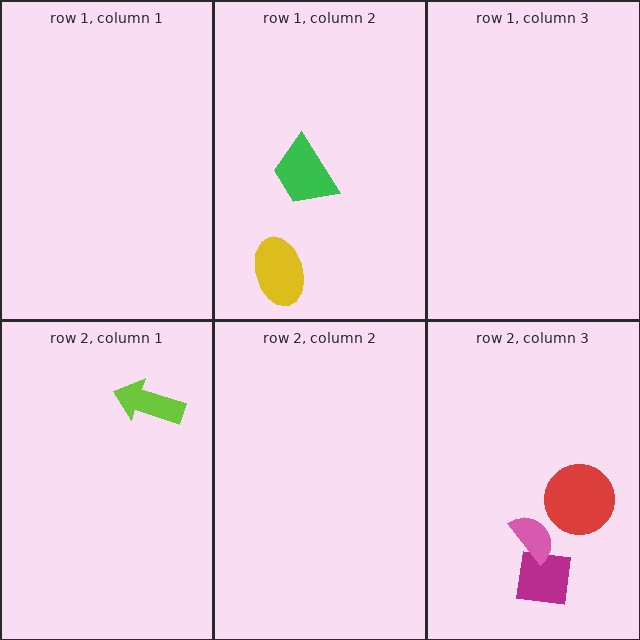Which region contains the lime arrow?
The row 2, column 1 region.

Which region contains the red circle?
The row 2, column 3 region.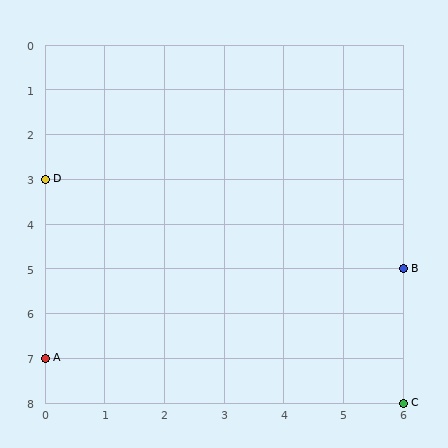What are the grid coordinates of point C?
Point C is at grid coordinates (6, 8).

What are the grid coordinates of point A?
Point A is at grid coordinates (0, 7).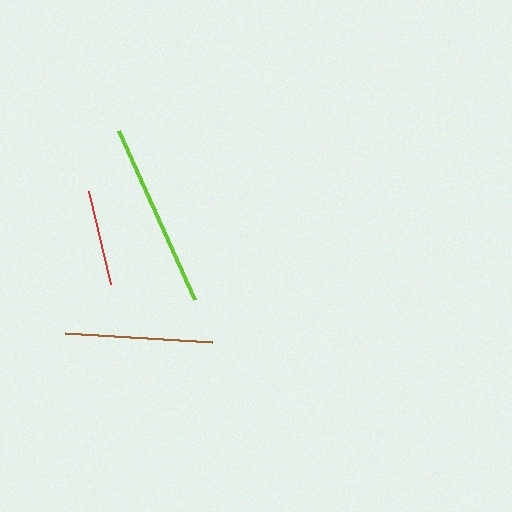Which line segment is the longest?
The lime line is the longest at approximately 185 pixels.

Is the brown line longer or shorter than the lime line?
The lime line is longer than the brown line.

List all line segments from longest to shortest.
From longest to shortest: lime, brown, red.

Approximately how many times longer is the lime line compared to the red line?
The lime line is approximately 1.9 times the length of the red line.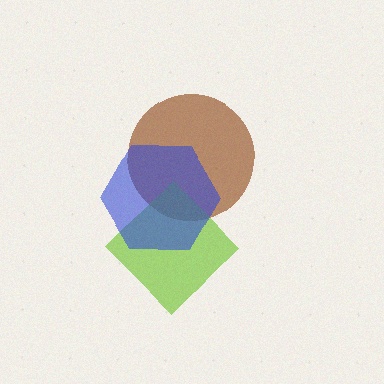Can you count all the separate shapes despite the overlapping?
Yes, there are 3 separate shapes.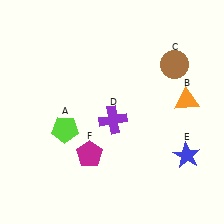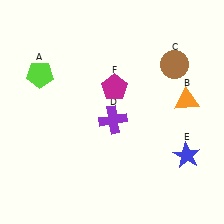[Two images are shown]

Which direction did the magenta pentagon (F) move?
The magenta pentagon (F) moved up.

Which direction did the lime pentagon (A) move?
The lime pentagon (A) moved up.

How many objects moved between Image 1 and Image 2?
2 objects moved between the two images.